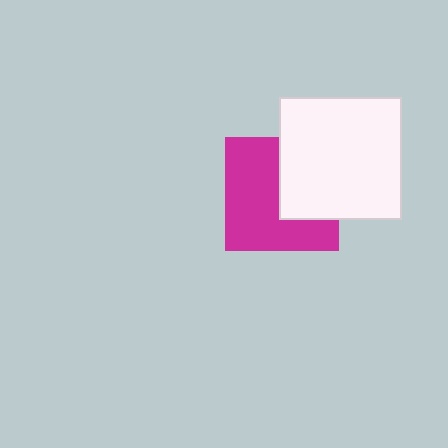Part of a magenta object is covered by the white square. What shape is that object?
It is a square.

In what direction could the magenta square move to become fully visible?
The magenta square could move left. That would shift it out from behind the white square entirely.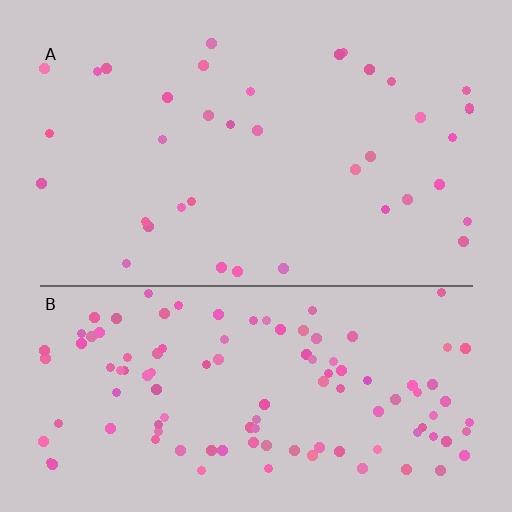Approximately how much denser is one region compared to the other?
Approximately 3.0× — region B over region A.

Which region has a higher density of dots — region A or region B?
B (the bottom).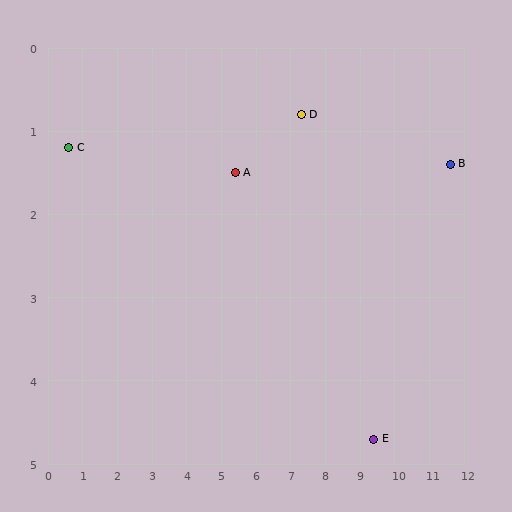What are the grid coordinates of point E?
Point E is at approximately (9.4, 4.7).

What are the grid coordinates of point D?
Point D is at approximately (7.3, 0.8).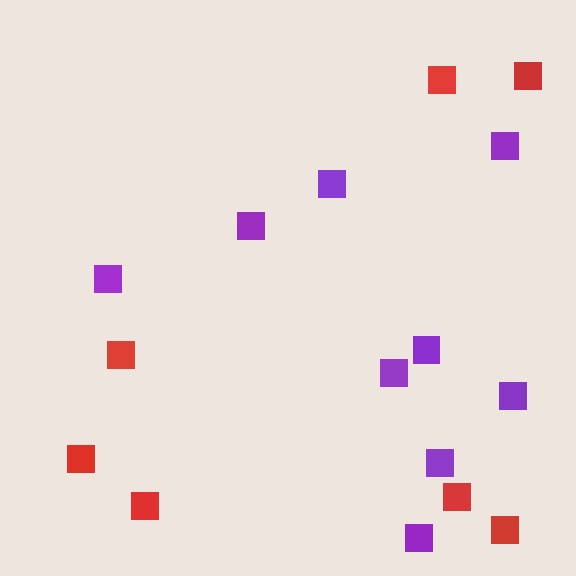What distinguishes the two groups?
There are 2 groups: one group of red squares (7) and one group of purple squares (9).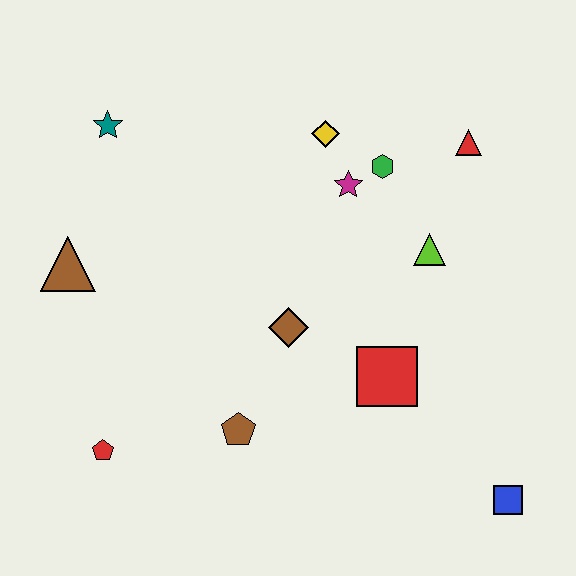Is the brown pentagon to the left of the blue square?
Yes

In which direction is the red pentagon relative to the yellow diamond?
The red pentagon is below the yellow diamond.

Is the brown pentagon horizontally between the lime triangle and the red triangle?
No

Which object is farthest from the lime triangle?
The red pentagon is farthest from the lime triangle.